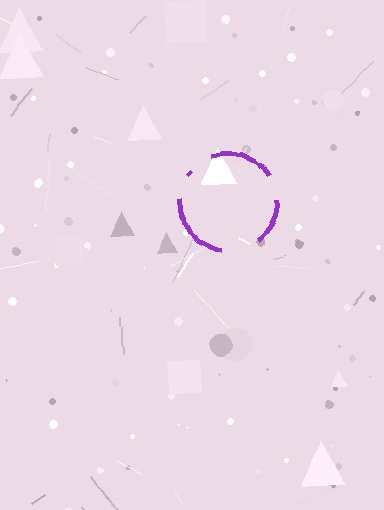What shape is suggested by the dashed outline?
The dashed outline suggests a circle.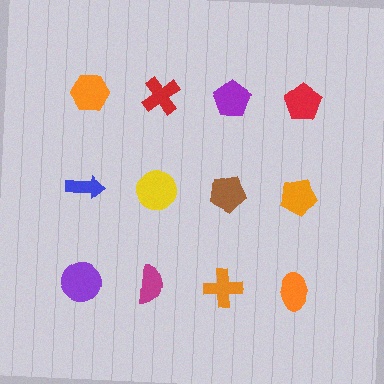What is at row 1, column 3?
A purple pentagon.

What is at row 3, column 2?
A magenta semicircle.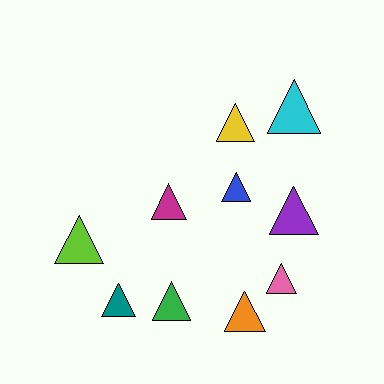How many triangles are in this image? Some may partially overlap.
There are 10 triangles.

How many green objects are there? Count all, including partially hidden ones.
There is 1 green object.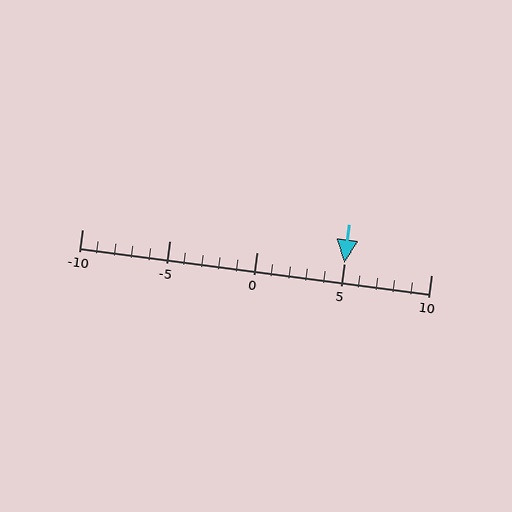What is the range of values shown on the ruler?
The ruler shows values from -10 to 10.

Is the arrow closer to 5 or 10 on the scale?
The arrow is closer to 5.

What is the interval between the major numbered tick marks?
The major tick marks are spaced 5 units apart.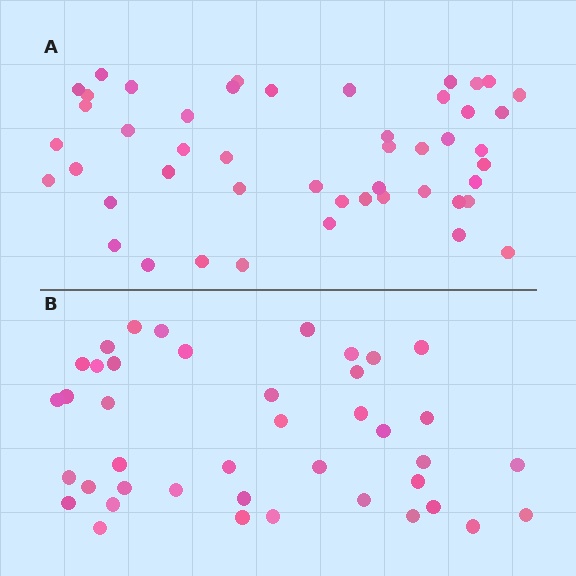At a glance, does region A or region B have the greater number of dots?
Region A (the top region) has more dots.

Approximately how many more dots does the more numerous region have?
Region A has roughly 8 or so more dots than region B.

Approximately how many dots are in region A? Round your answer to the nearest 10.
About 50 dots. (The exact count is 48, which rounds to 50.)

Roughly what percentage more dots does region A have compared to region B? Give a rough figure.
About 15% more.